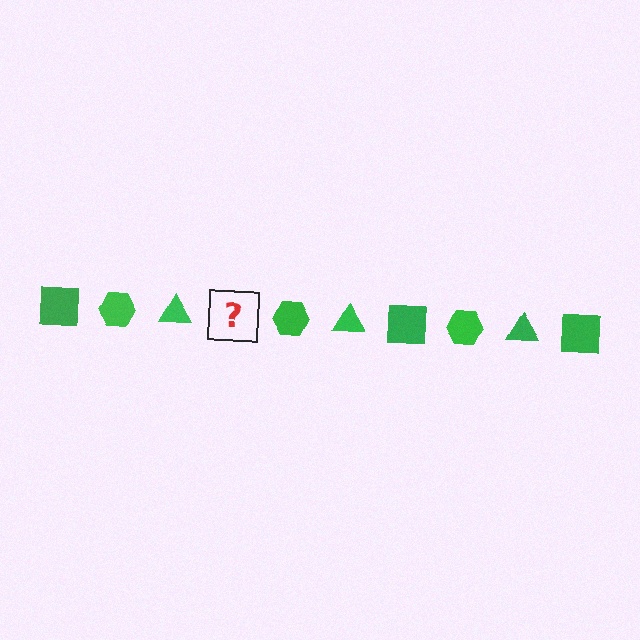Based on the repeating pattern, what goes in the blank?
The blank should be a green square.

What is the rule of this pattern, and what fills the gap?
The rule is that the pattern cycles through square, hexagon, triangle shapes in green. The gap should be filled with a green square.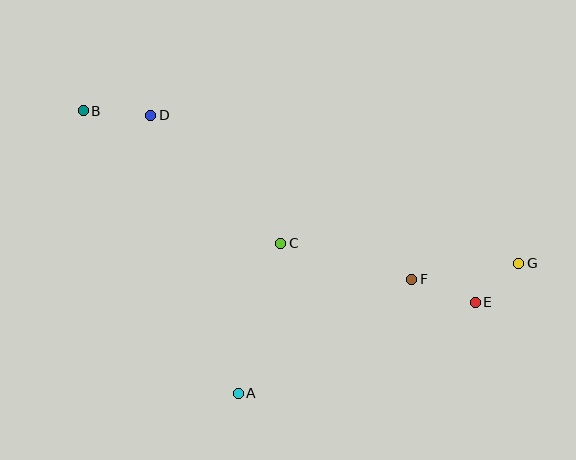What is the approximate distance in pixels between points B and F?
The distance between B and F is approximately 369 pixels.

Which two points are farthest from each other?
Points B and G are farthest from each other.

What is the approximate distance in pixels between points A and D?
The distance between A and D is approximately 291 pixels.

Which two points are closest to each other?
Points E and G are closest to each other.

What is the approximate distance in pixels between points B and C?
The distance between B and C is approximately 238 pixels.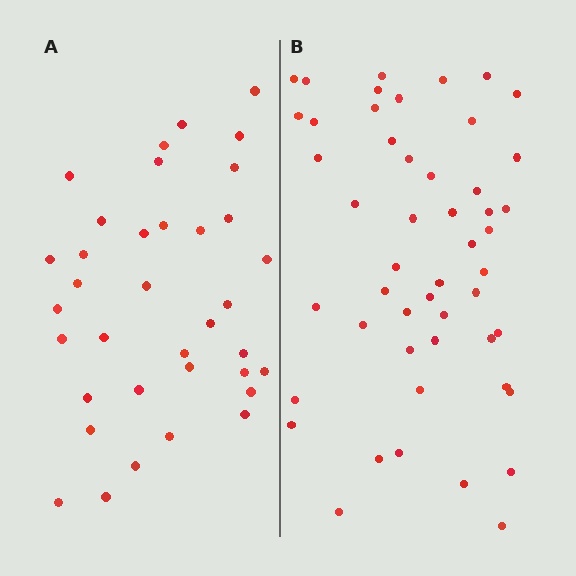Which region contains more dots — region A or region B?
Region B (the right region) has more dots.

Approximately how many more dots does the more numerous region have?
Region B has approximately 15 more dots than region A.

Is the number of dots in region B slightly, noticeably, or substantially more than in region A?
Region B has noticeably more, but not dramatically so. The ratio is roughly 1.4 to 1.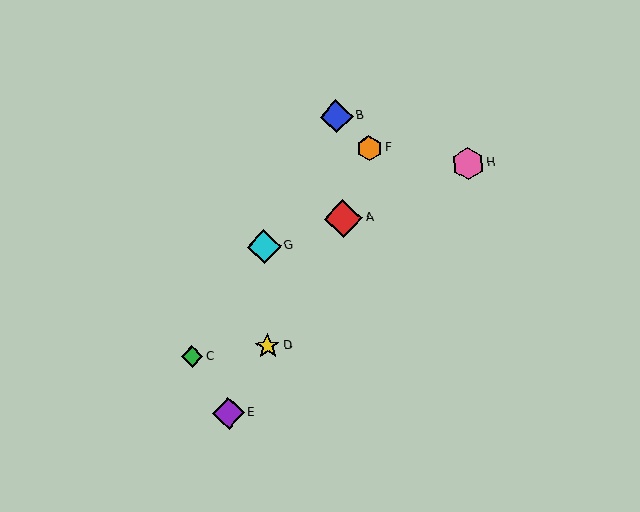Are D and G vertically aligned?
Yes, both are at x≈268.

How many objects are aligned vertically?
2 objects (D, G) are aligned vertically.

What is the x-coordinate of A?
Object A is at x≈343.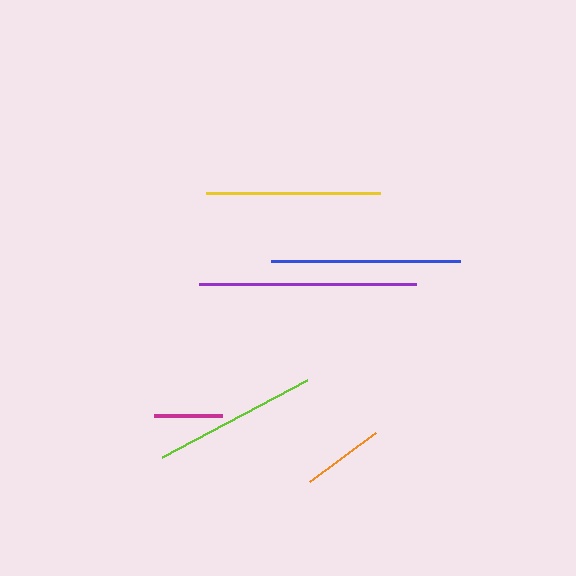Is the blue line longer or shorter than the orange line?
The blue line is longer than the orange line.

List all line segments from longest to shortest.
From longest to shortest: purple, blue, yellow, lime, orange, magenta.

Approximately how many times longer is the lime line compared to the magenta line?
The lime line is approximately 2.4 times the length of the magenta line.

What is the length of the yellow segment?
The yellow segment is approximately 174 pixels long.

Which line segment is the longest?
The purple line is the longest at approximately 217 pixels.